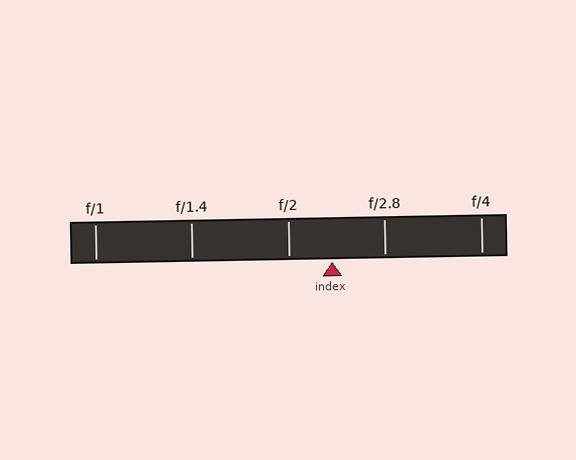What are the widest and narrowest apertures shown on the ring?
The widest aperture shown is f/1 and the narrowest is f/4.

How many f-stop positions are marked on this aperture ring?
There are 5 f-stop positions marked.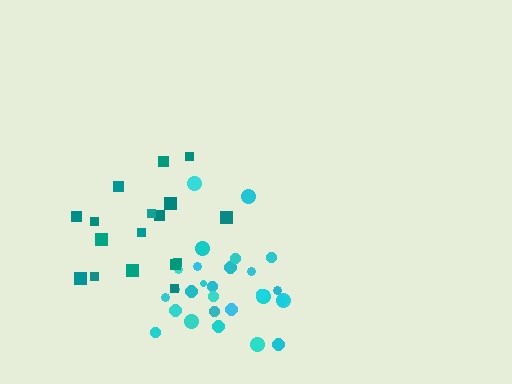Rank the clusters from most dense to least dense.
cyan, teal.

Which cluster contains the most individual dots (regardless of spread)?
Cyan (28).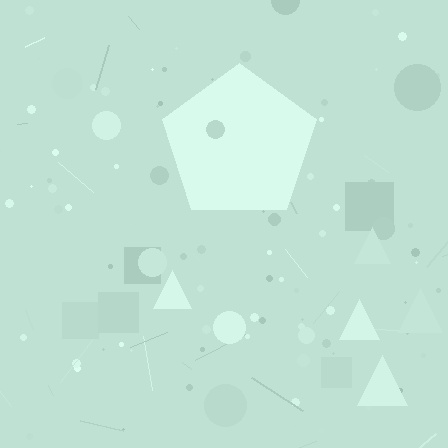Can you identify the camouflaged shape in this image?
The camouflaged shape is a pentagon.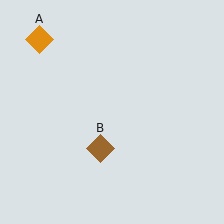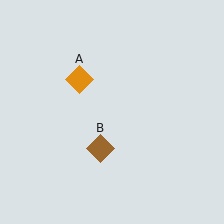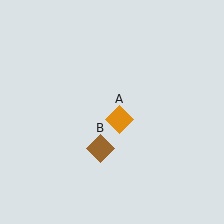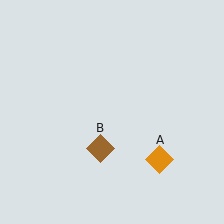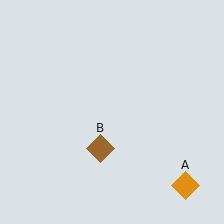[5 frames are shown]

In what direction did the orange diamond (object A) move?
The orange diamond (object A) moved down and to the right.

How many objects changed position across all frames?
1 object changed position: orange diamond (object A).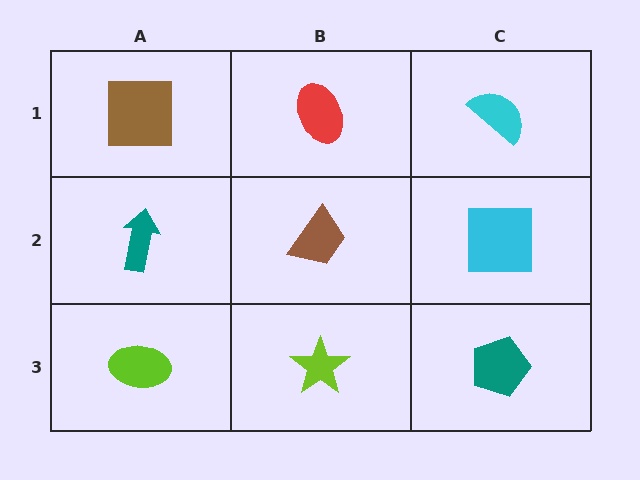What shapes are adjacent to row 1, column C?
A cyan square (row 2, column C), a red ellipse (row 1, column B).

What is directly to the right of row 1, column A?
A red ellipse.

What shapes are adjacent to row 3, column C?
A cyan square (row 2, column C), a lime star (row 3, column B).